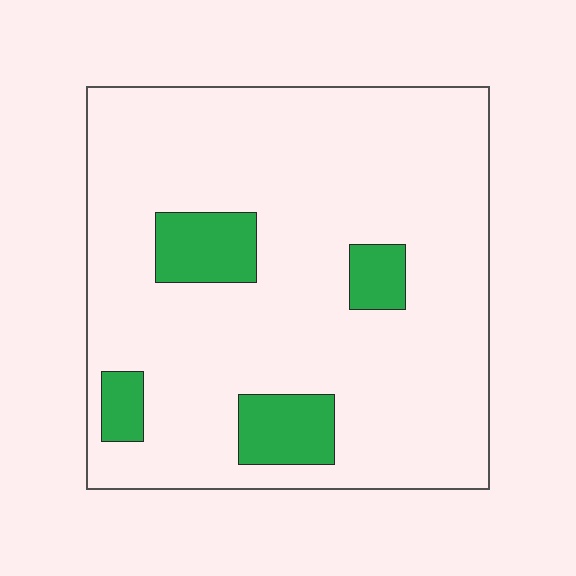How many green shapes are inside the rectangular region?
4.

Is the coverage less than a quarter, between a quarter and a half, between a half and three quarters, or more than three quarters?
Less than a quarter.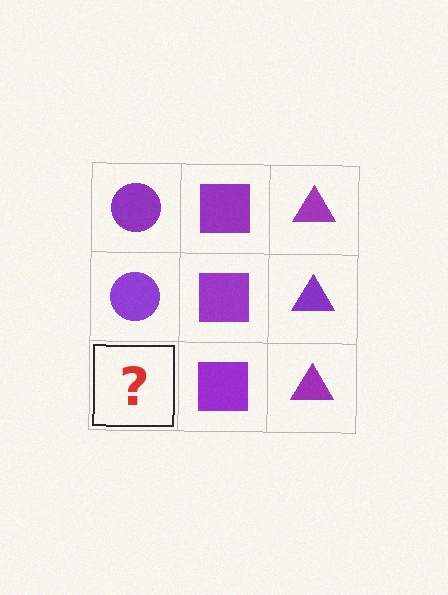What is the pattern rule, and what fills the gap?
The rule is that each column has a consistent shape. The gap should be filled with a purple circle.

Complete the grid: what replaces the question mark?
The question mark should be replaced with a purple circle.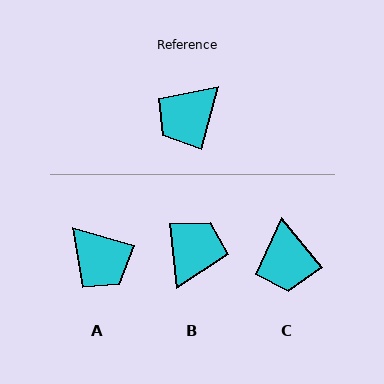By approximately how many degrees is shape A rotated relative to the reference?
Approximately 89 degrees counter-clockwise.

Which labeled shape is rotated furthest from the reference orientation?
B, about 158 degrees away.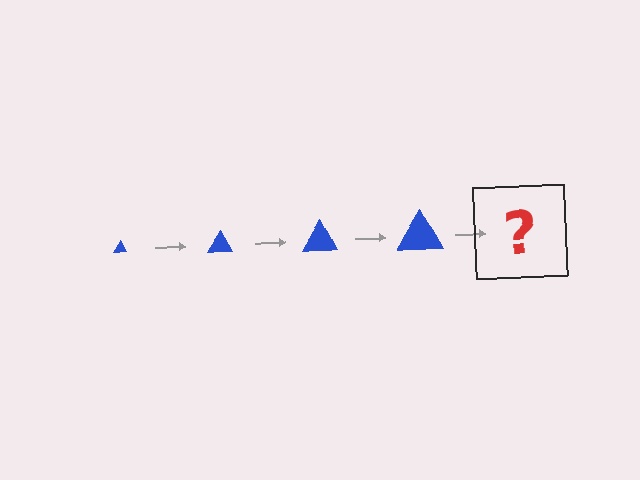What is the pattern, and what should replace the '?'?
The pattern is that the triangle gets progressively larger each step. The '?' should be a blue triangle, larger than the previous one.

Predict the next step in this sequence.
The next step is a blue triangle, larger than the previous one.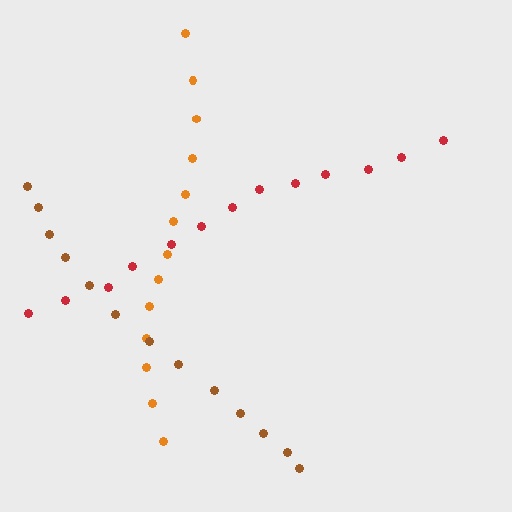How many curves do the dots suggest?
There are 3 distinct paths.